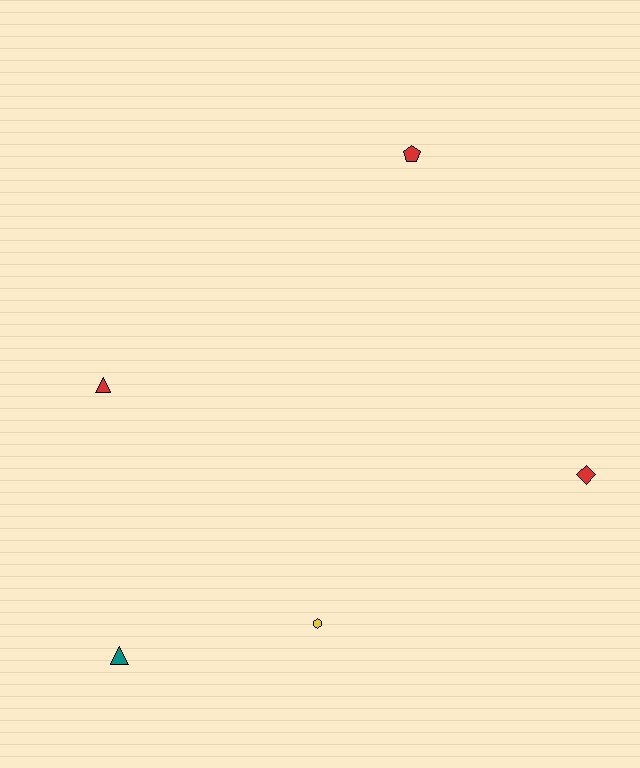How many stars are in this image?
There are no stars.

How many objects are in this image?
There are 5 objects.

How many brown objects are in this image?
There are no brown objects.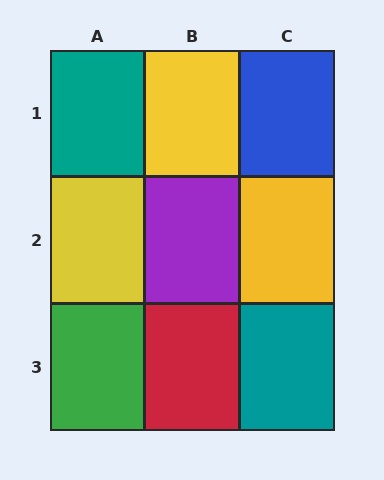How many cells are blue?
1 cell is blue.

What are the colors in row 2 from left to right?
Yellow, purple, yellow.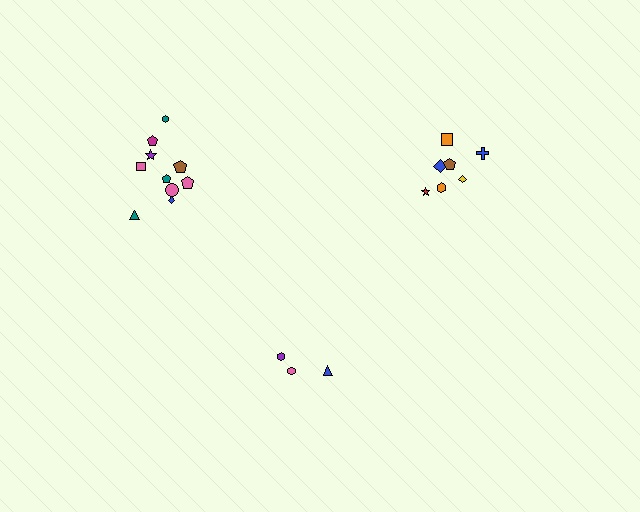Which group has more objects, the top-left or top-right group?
The top-left group.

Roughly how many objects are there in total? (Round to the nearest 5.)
Roughly 20 objects in total.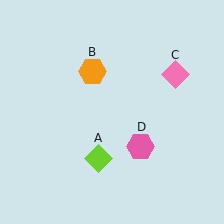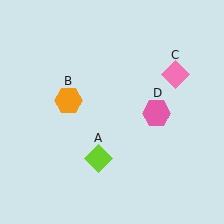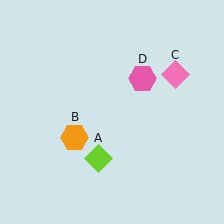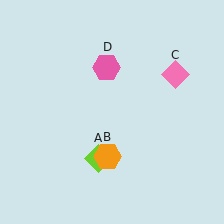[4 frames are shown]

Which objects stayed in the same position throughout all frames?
Lime diamond (object A) and pink diamond (object C) remained stationary.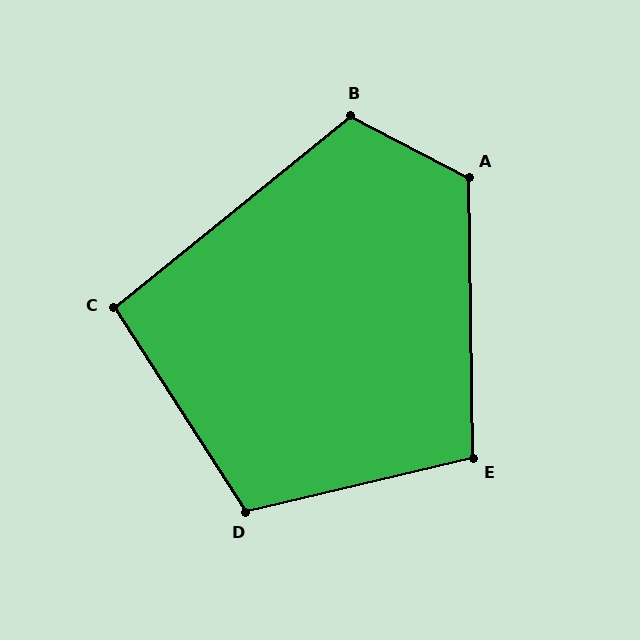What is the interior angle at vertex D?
Approximately 109 degrees (obtuse).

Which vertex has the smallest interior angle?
C, at approximately 96 degrees.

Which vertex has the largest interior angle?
A, at approximately 118 degrees.